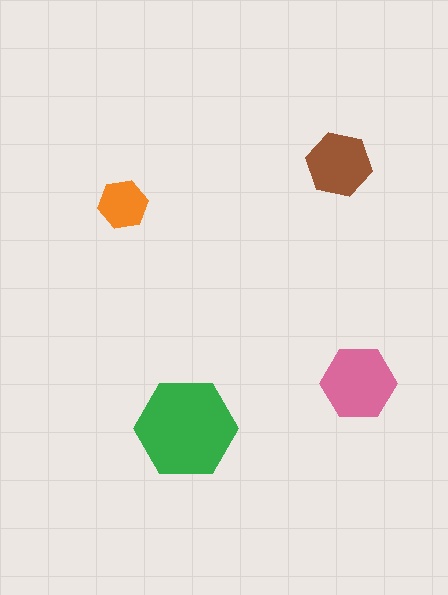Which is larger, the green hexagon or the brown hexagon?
The green one.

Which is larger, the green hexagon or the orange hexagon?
The green one.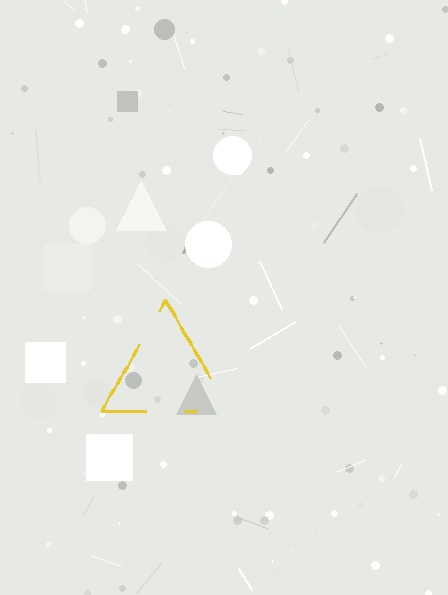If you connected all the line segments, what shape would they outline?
They would outline a triangle.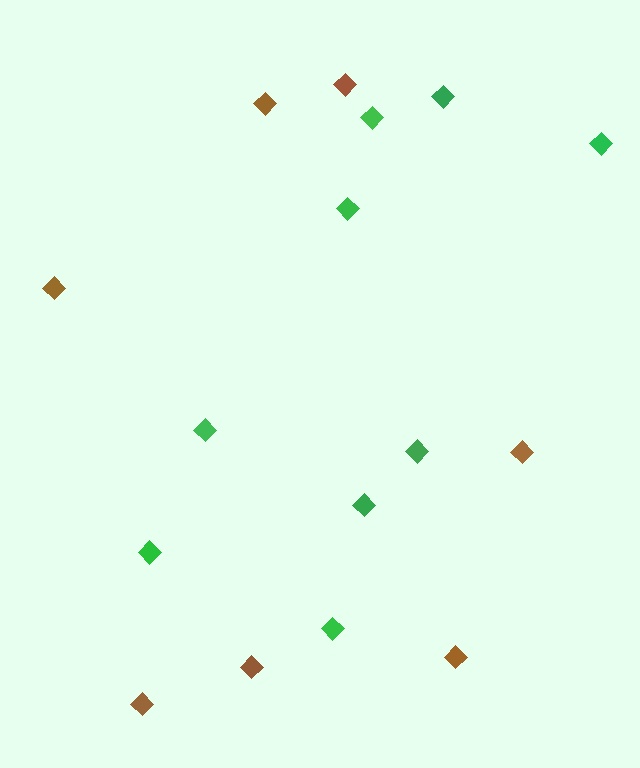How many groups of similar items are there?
There are 2 groups: one group of brown diamonds (7) and one group of green diamonds (9).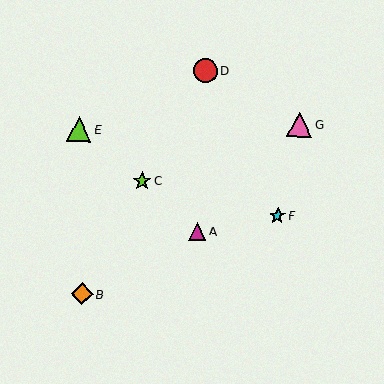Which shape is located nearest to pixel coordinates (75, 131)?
The lime triangle (labeled E) at (79, 129) is nearest to that location.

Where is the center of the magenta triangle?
The center of the magenta triangle is at (197, 231).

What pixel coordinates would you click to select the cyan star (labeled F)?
Click at (278, 216) to select the cyan star F.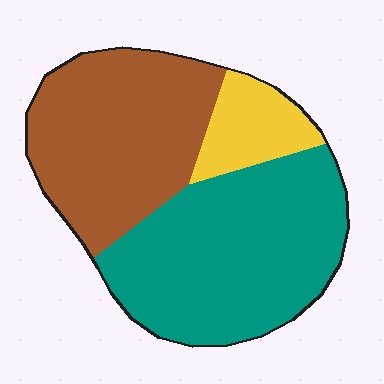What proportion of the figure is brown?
Brown covers around 40% of the figure.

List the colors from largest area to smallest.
From largest to smallest: teal, brown, yellow.